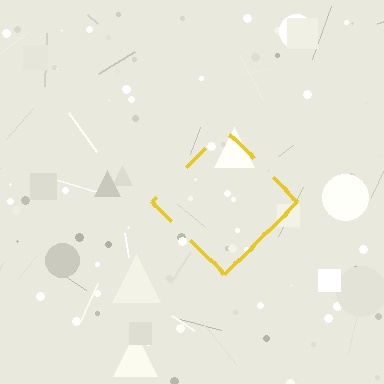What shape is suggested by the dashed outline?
The dashed outline suggests a diamond.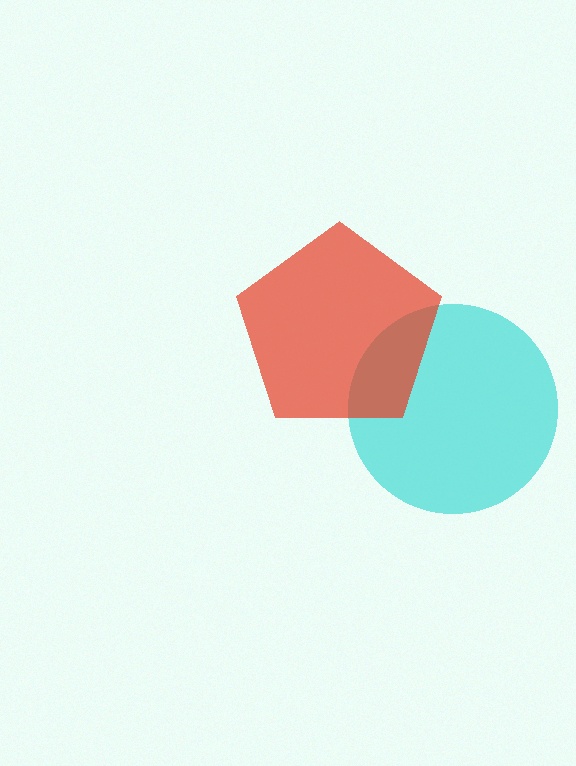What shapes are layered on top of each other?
The layered shapes are: a cyan circle, a red pentagon.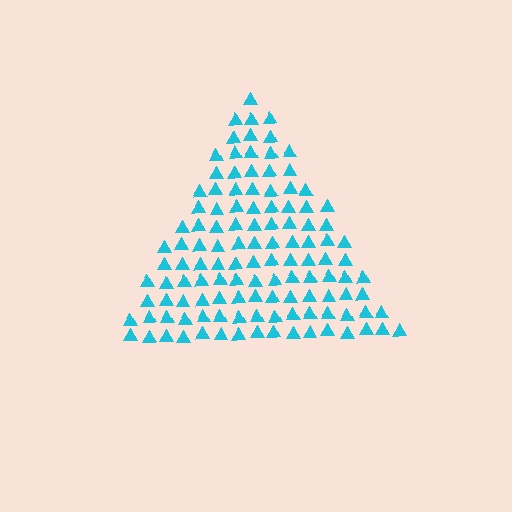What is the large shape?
The large shape is a triangle.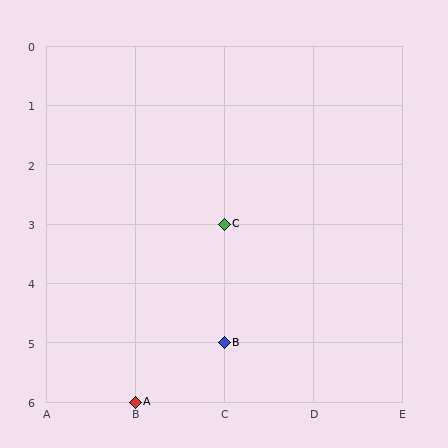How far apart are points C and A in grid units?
Points C and A are 1 column and 3 rows apart (about 3.2 grid units diagonally).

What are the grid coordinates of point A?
Point A is at grid coordinates (B, 6).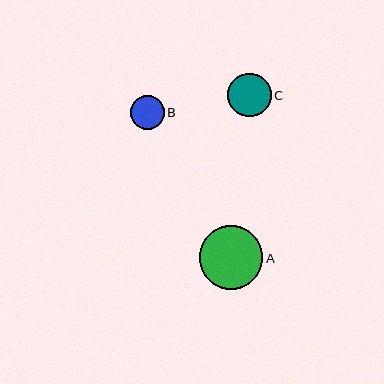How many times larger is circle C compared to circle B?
Circle C is approximately 1.3 times the size of circle B.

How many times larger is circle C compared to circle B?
Circle C is approximately 1.3 times the size of circle B.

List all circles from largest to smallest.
From largest to smallest: A, C, B.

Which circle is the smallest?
Circle B is the smallest with a size of approximately 34 pixels.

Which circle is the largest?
Circle A is the largest with a size of approximately 64 pixels.